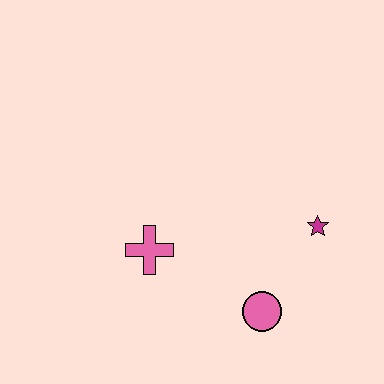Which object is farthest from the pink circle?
The pink cross is farthest from the pink circle.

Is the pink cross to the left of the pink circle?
Yes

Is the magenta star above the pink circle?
Yes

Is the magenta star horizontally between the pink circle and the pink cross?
No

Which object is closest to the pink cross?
The pink circle is closest to the pink cross.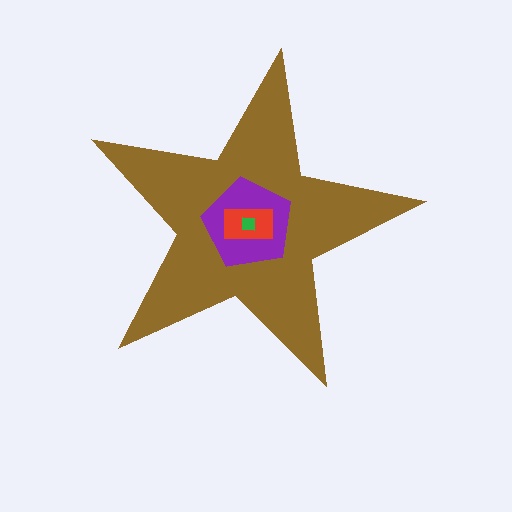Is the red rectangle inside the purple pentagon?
Yes.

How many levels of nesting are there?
4.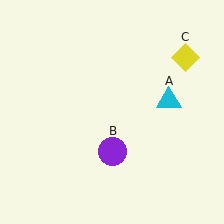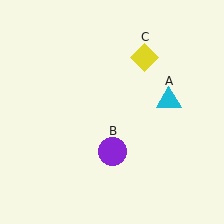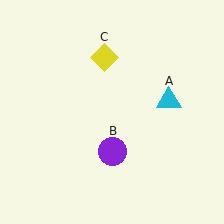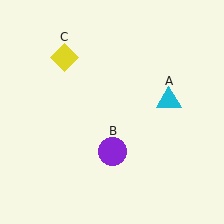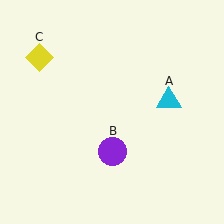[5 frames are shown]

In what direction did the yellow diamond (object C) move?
The yellow diamond (object C) moved left.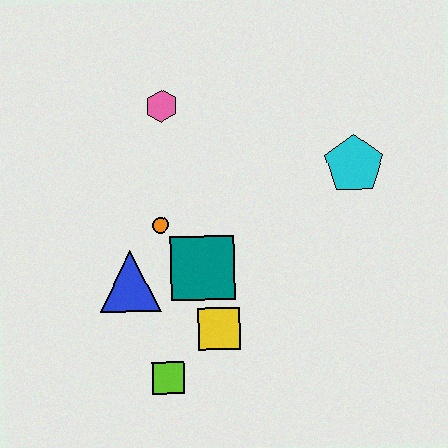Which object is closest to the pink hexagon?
The orange circle is closest to the pink hexagon.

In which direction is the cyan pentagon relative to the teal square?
The cyan pentagon is to the right of the teal square.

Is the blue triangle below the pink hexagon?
Yes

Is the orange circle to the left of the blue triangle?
No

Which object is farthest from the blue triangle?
The cyan pentagon is farthest from the blue triangle.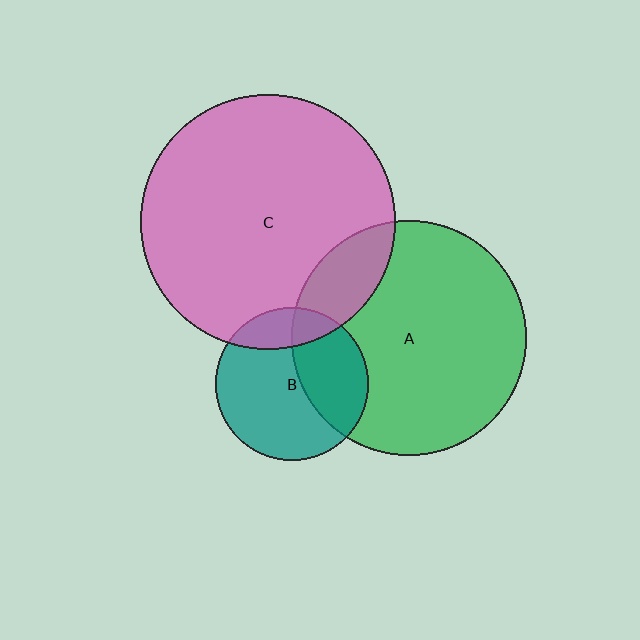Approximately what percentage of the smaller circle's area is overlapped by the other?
Approximately 35%.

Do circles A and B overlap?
Yes.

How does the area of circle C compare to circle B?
Approximately 2.8 times.